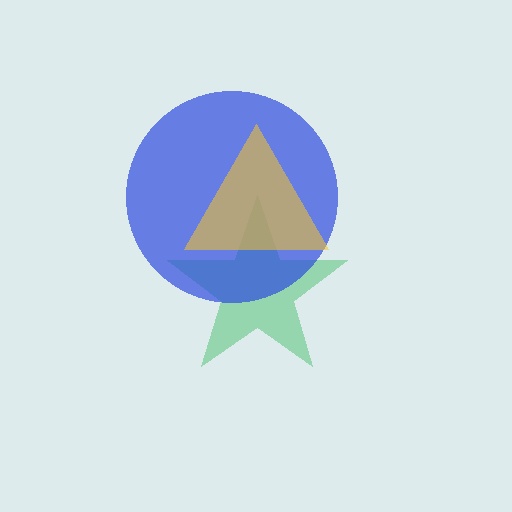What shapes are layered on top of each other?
The layered shapes are: a green star, a blue circle, a yellow triangle.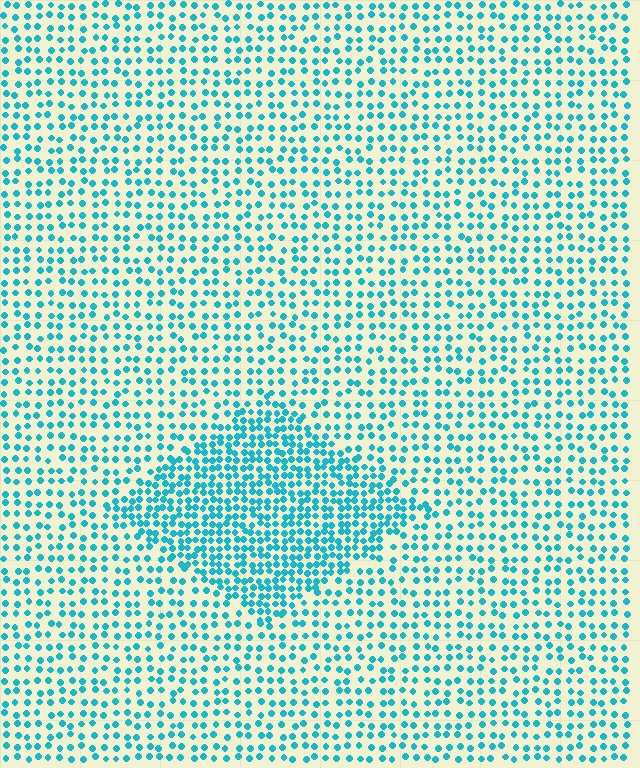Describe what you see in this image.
The image contains small cyan elements arranged at two different densities. A diamond-shaped region is visible where the elements are more densely packed than the surrounding area.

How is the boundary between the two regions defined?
The boundary is defined by a change in element density (approximately 1.9x ratio). All elements are the same color, size, and shape.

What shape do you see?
I see a diamond.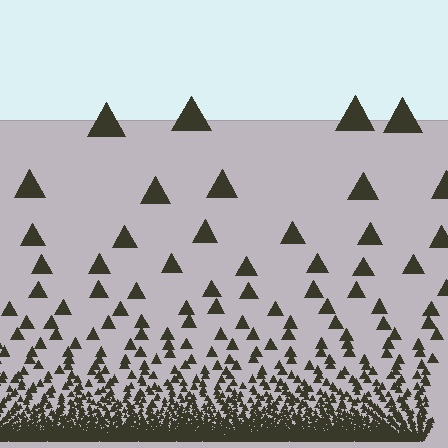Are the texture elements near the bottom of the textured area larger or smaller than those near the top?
Smaller. The gradient is inverted — elements near the bottom are smaller and denser.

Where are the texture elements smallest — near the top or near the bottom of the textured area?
Near the bottom.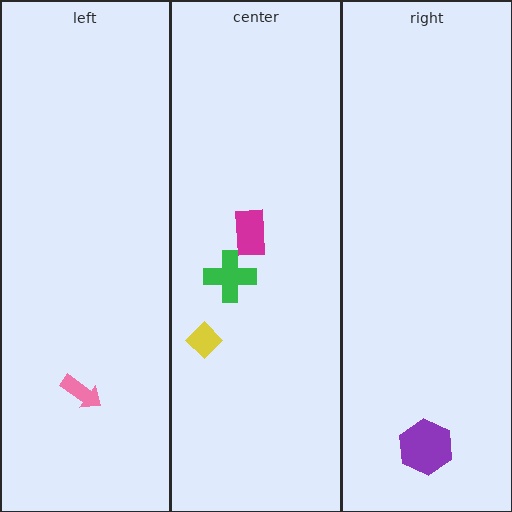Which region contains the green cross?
The center region.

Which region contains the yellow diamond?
The center region.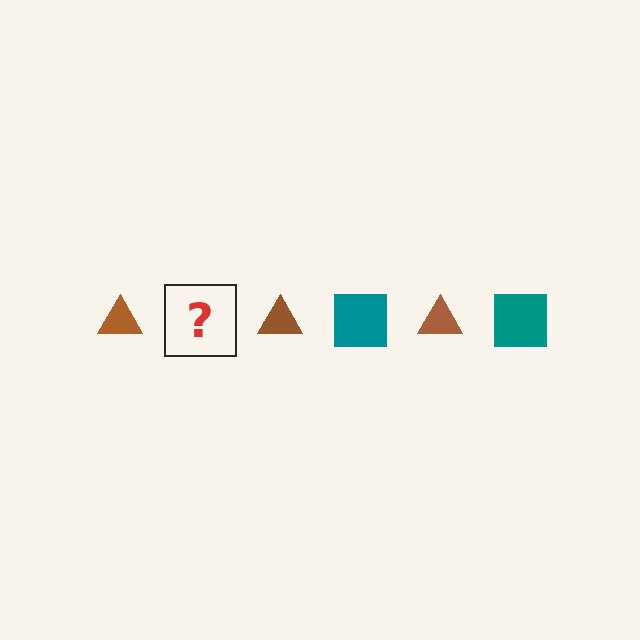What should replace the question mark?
The question mark should be replaced with a teal square.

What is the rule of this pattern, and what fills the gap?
The rule is that the pattern alternates between brown triangle and teal square. The gap should be filled with a teal square.